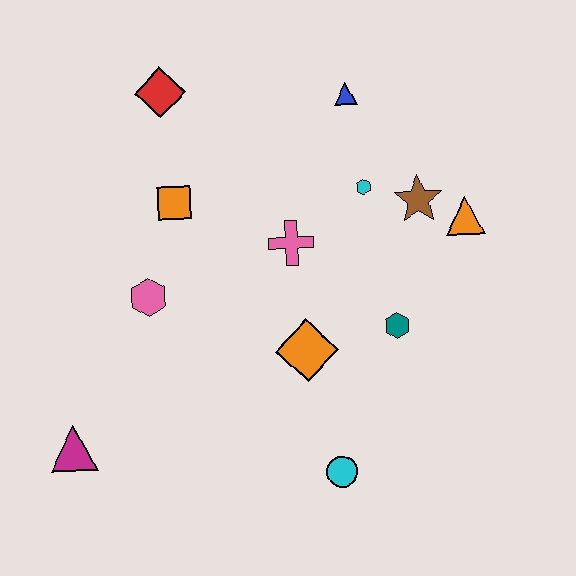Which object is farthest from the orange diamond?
The red diamond is farthest from the orange diamond.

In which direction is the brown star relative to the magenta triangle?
The brown star is to the right of the magenta triangle.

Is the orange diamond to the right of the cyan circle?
No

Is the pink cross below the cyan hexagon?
Yes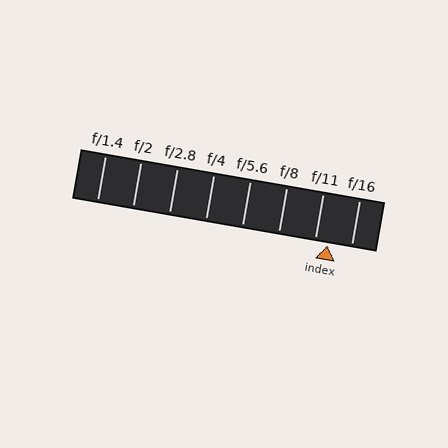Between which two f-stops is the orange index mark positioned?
The index mark is between f/11 and f/16.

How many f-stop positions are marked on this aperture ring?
There are 8 f-stop positions marked.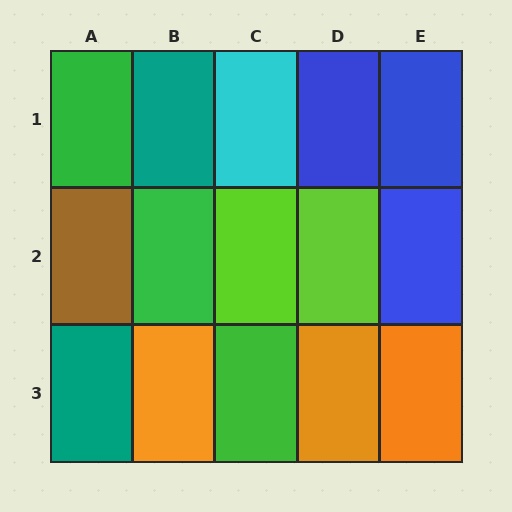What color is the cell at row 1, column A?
Green.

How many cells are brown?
1 cell is brown.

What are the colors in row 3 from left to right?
Teal, orange, green, orange, orange.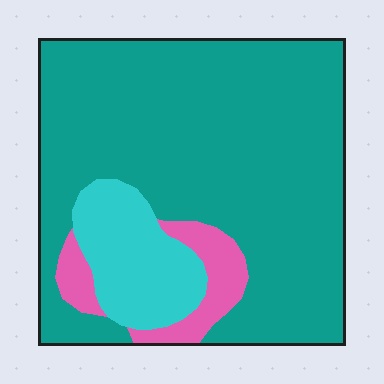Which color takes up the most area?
Teal, at roughly 75%.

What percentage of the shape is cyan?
Cyan covers about 15% of the shape.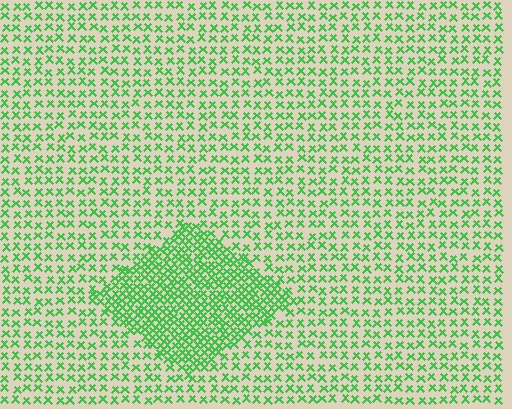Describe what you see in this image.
The image contains small green elements arranged at two different densities. A diamond-shaped region is visible where the elements are more densely packed than the surrounding area.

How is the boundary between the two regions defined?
The boundary is defined by a change in element density (approximately 2.2x ratio). All elements are the same color, size, and shape.